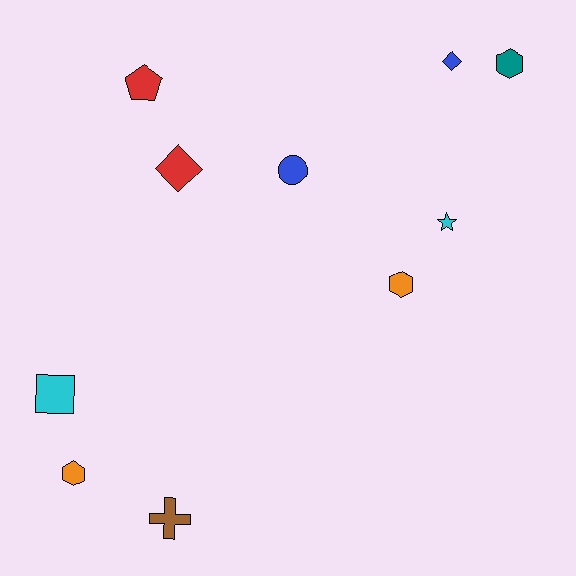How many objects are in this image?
There are 10 objects.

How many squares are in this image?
There is 1 square.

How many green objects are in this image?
There are no green objects.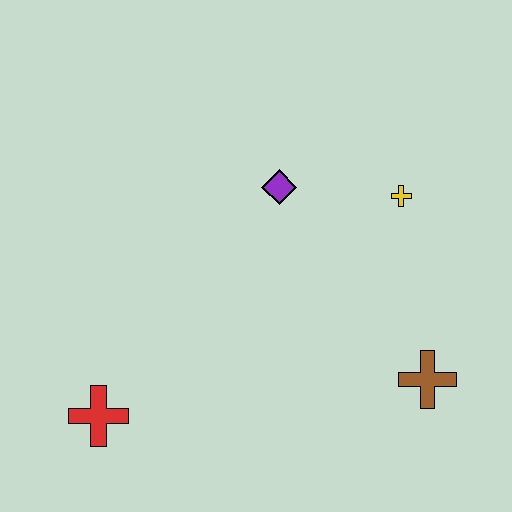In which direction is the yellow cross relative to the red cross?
The yellow cross is to the right of the red cross.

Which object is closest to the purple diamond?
The yellow cross is closest to the purple diamond.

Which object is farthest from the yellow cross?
The red cross is farthest from the yellow cross.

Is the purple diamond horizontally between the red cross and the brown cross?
Yes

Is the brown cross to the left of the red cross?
No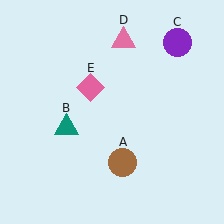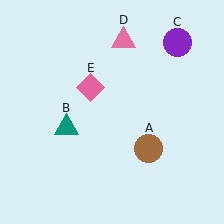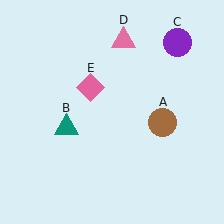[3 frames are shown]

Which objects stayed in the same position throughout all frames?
Teal triangle (object B) and purple circle (object C) and pink triangle (object D) and pink diamond (object E) remained stationary.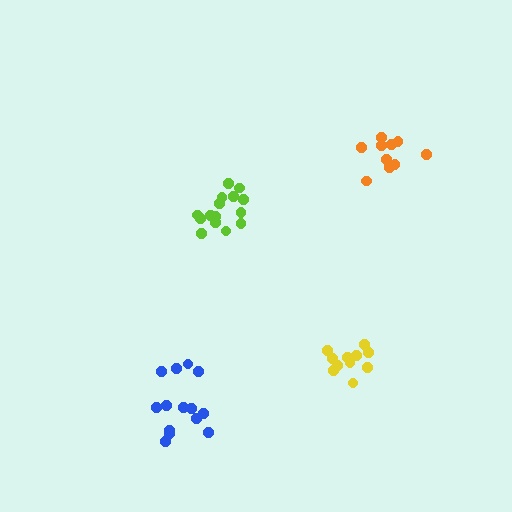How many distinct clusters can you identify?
There are 4 distinct clusters.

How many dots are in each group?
Group 1: 10 dots, Group 2: 14 dots, Group 3: 11 dots, Group 4: 15 dots (50 total).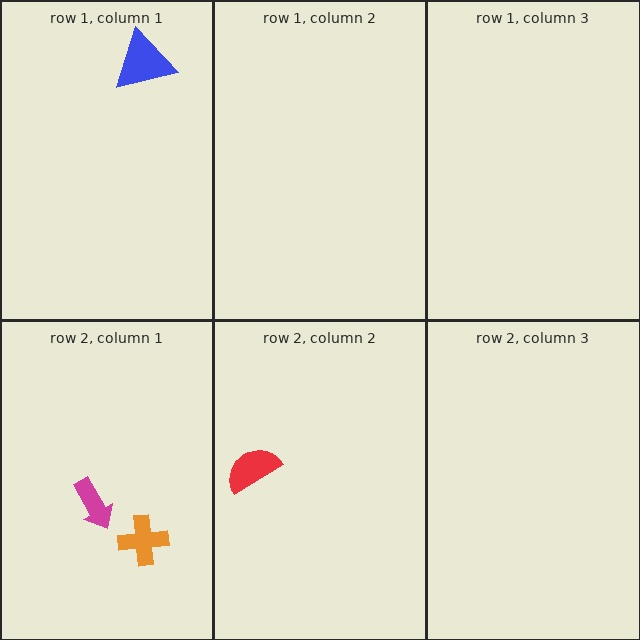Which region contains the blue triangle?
The row 1, column 1 region.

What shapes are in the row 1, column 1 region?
The blue triangle.